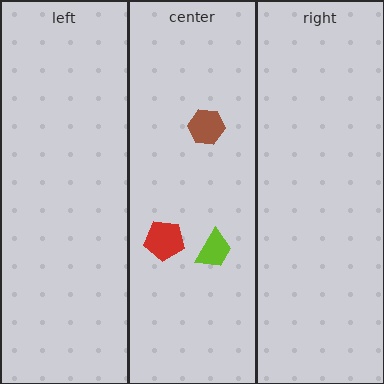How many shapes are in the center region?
3.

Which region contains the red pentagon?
The center region.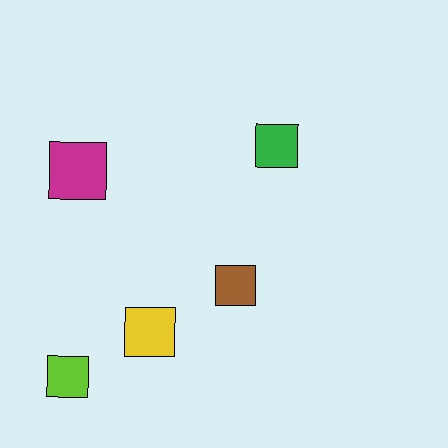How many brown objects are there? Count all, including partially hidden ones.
There is 1 brown object.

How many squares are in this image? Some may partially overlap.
There are 5 squares.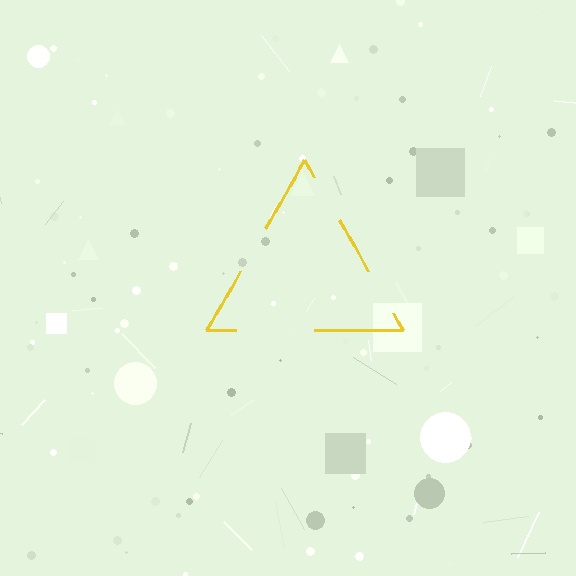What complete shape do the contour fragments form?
The contour fragments form a triangle.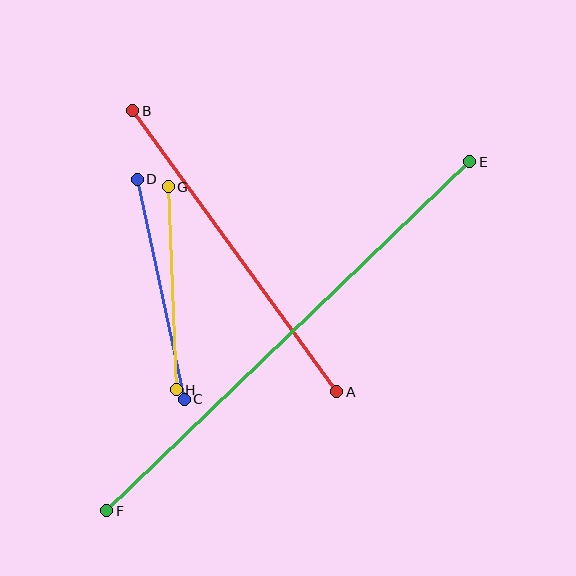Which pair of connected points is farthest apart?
Points E and F are farthest apart.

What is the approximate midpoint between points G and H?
The midpoint is at approximately (172, 288) pixels.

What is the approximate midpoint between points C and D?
The midpoint is at approximately (161, 289) pixels.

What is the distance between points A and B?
The distance is approximately 347 pixels.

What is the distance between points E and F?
The distance is approximately 503 pixels.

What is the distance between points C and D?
The distance is approximately 225 pixels.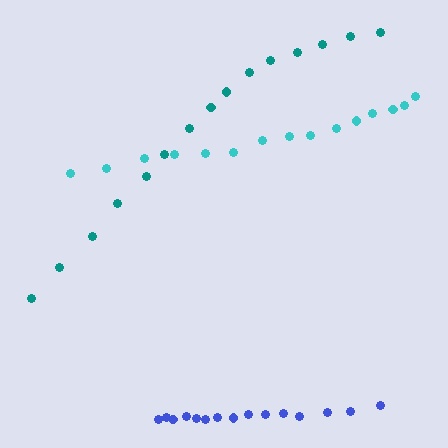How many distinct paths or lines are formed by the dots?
There are 3 distinct paths.